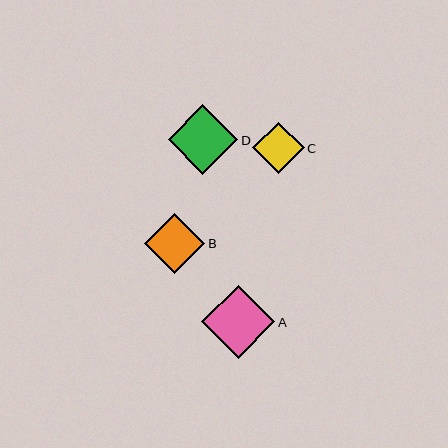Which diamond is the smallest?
Diamond C is the smallest with a size of approximately 51 pixels.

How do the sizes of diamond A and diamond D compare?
Diamond A and diamond D are approximately the same size.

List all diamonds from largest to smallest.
From largest to smallest: A, D, B, C.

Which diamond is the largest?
Diamond A is the largest with a size of approximately 74 pixels.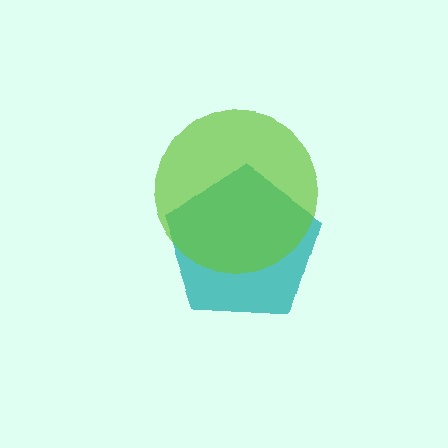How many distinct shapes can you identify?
There are 2 distinct shapes: a teal pentagon, a lime circle.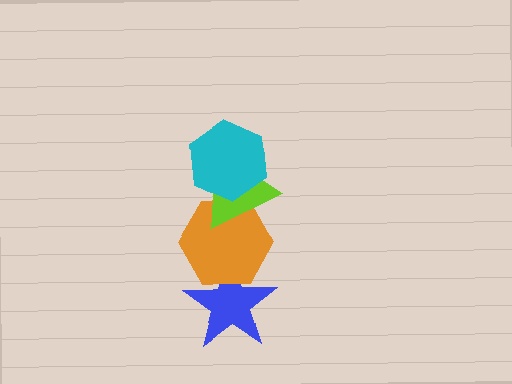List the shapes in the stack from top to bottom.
From top to bottom: the cyan hexagon, the lime triangle, the orange hexagon, the blue star.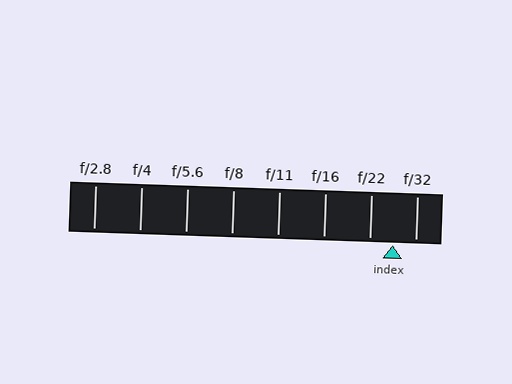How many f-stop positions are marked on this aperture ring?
There are 8 f-stop positions marked.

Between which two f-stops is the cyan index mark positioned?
The index mark is between f/22 and f/32.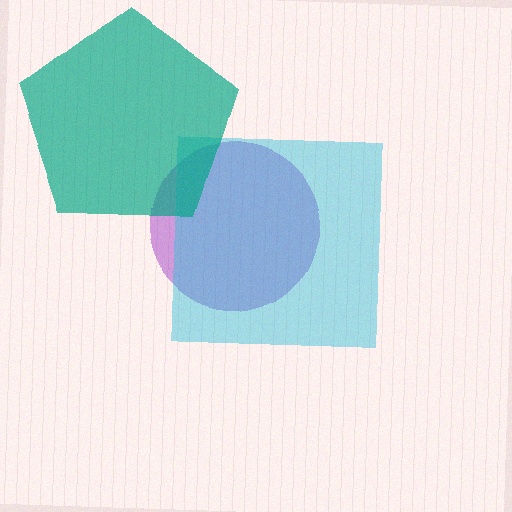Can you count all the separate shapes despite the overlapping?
Yes, there are 3 separate shapes.